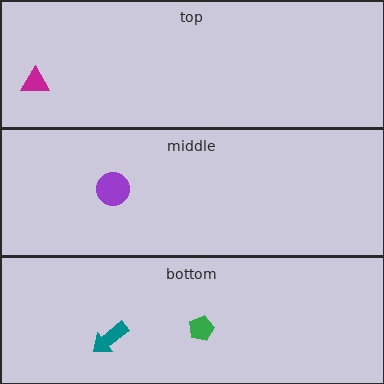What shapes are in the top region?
The magenta triangle.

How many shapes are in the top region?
1.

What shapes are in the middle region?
The purple circle.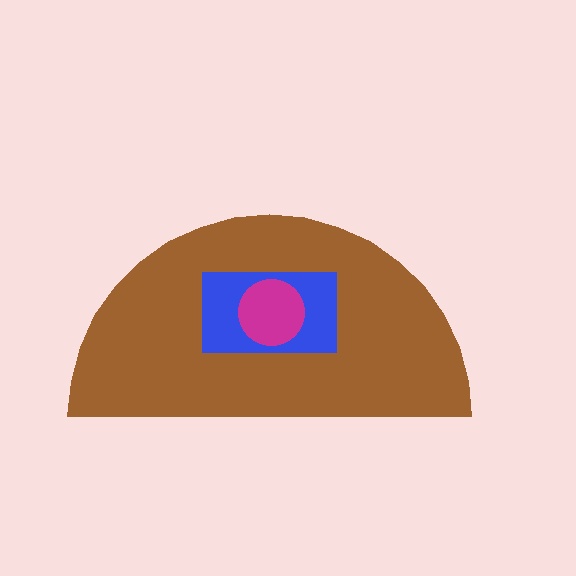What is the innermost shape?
The magenta circle.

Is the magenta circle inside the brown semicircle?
Yes.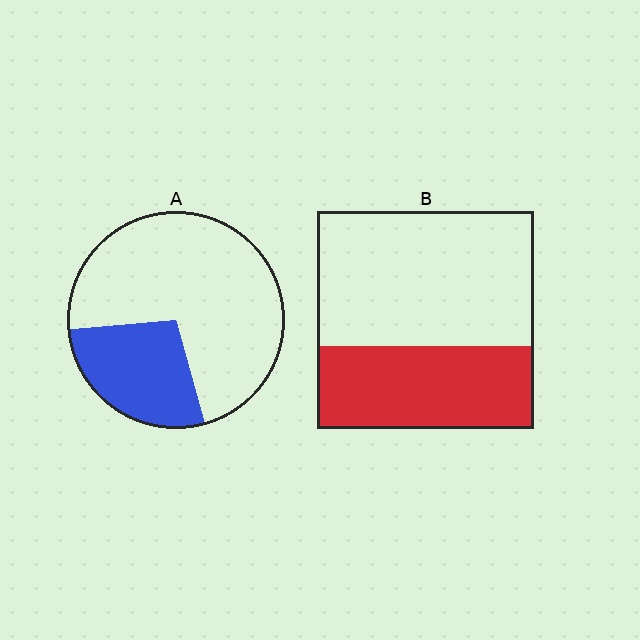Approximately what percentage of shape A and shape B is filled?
A is approximately 30% and B is approximately 40%.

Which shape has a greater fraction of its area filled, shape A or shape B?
Shape B.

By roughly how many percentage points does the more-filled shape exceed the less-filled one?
By roughly 10 percentage points (B over A).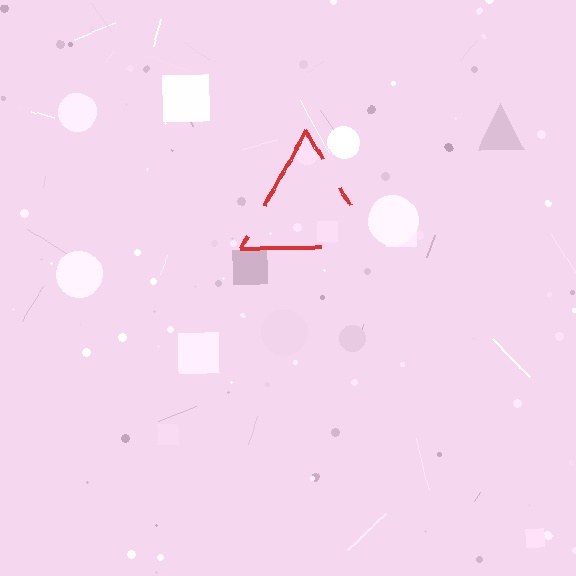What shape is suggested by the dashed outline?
The dashed outline suggests a triangle.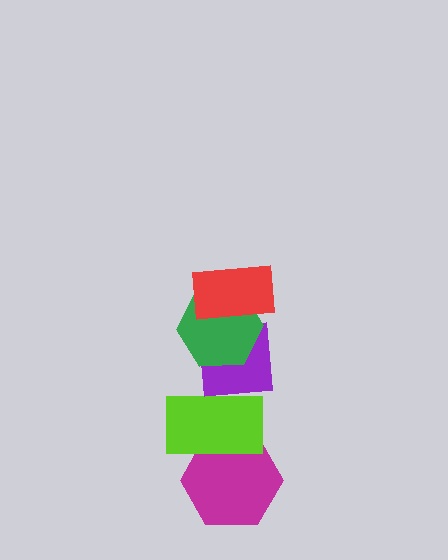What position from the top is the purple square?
The purple square is 3rd from the top.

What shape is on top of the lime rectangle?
The purple square is on top of the lime rectangle.